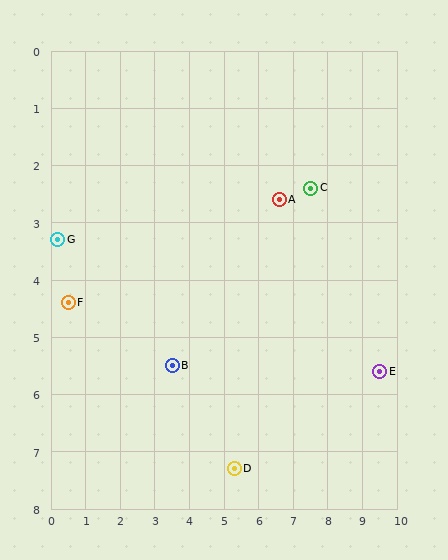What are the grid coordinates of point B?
Point B is at approximately (3.5, 5.5).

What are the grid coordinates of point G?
Point G is at approximately (0.2, 3.3).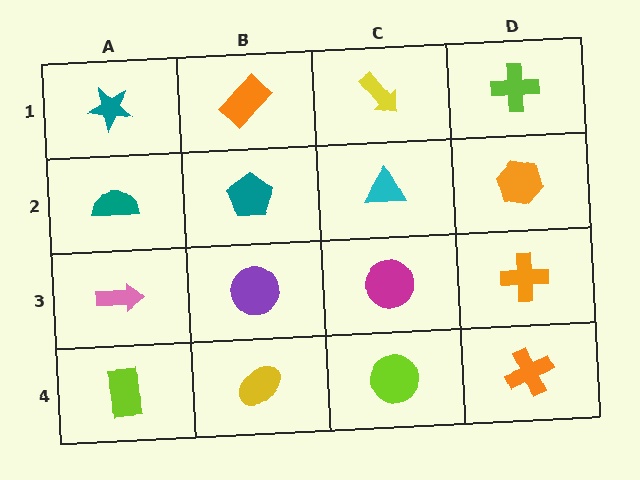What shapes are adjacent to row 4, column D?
An orange cross (row 3, column D), a lime circle (row 4, column C).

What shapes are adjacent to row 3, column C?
A cyan triangle (row 2, column C), a lime circle (row 4, column C), a purple circle (row 3, column B), an orange cross (row 3, column D).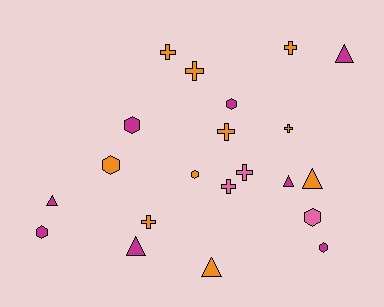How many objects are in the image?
There are 21 objects.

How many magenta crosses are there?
There are no magenta crosses.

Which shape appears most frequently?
Cross, with 8 objects.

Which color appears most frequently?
Orange, with 10 objects.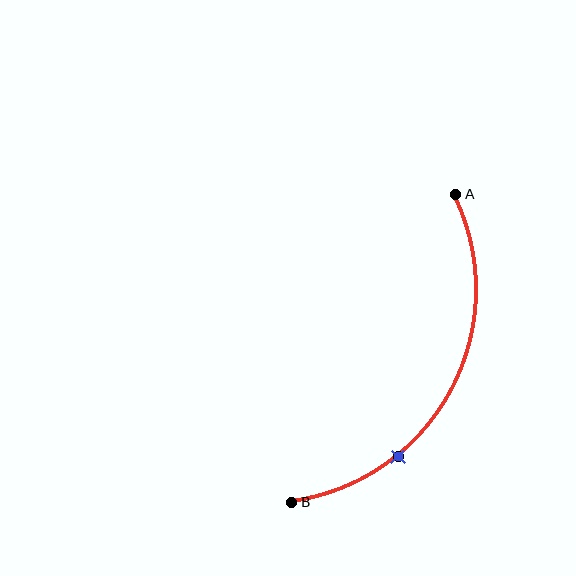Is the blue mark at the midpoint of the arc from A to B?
No. The blue mark lies on the arc but is closer to endpoint B. The arc midpoint would be at the point on the curve equidistant along the arc from both A and B.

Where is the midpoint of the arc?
The arc midpoint is the point on the curve farthest from the straight line joining A and B. It sits to the right of that line.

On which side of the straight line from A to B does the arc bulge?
The arc bulges to the right of the straight line connecting A and B.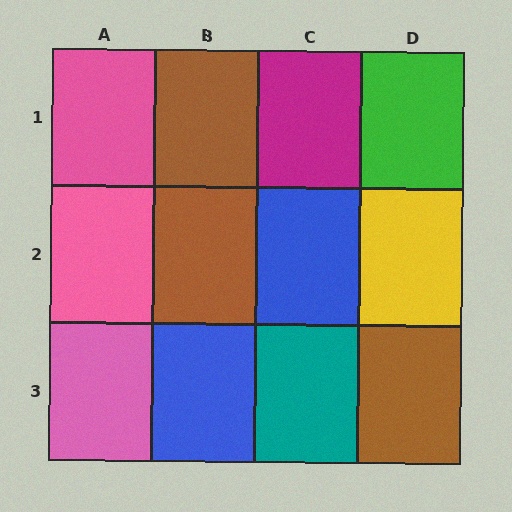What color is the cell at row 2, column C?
Blue.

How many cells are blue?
2 cells are blue.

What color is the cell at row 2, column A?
Pink.